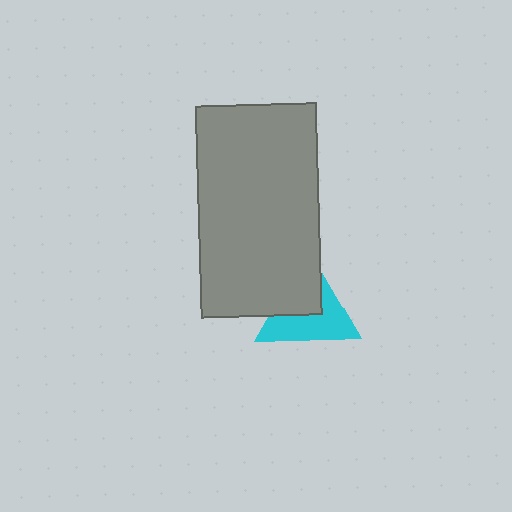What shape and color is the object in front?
The object in front is a gray rectangle.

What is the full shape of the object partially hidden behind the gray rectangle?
The partially hidden object is a cyan triangle.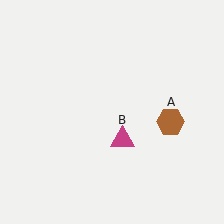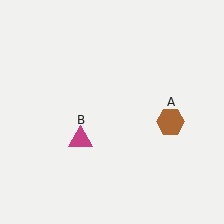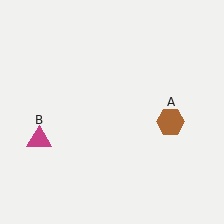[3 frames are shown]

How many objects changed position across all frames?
1 object changed position: magenta triangle (object B).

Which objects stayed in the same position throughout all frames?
Brown hexagon (object A) remained stationary.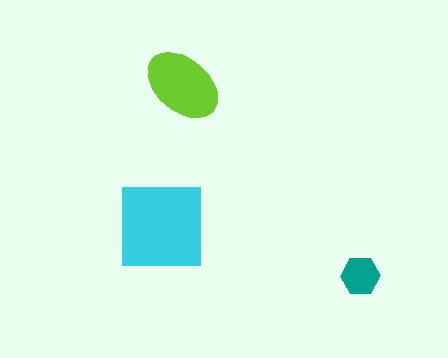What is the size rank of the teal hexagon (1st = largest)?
3rd.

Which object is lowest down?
The teal hexagon is bottommost.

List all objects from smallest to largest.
The teal hexagon, the lime ellipse, the cyan square.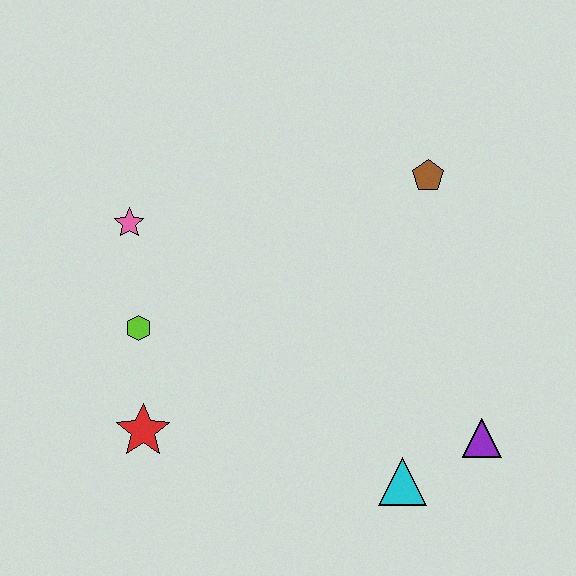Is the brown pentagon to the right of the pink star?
Yes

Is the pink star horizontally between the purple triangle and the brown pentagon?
No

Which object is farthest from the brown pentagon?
The red star is farthest from the brown pentagon.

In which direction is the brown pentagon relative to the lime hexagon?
The brown pentagon is to the right of the lime hexagon.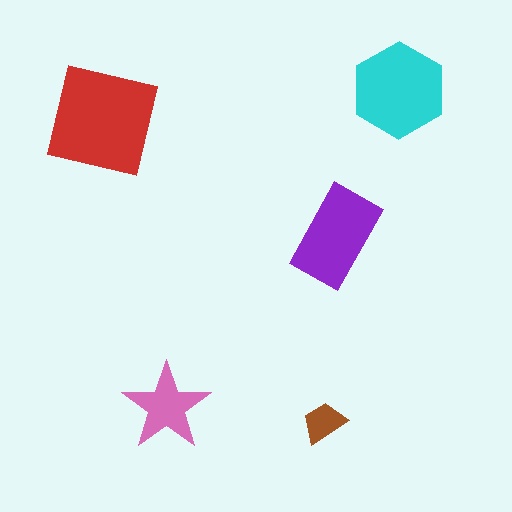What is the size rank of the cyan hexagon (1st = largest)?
2nd.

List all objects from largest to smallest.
The red square, the cyan hexagon, the purple rectangle, the pink star, the brown trapezoid.